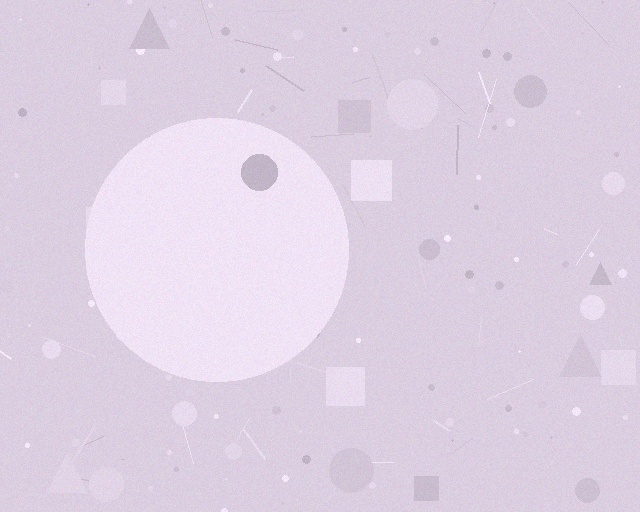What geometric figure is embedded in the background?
A circle is embedded in the background.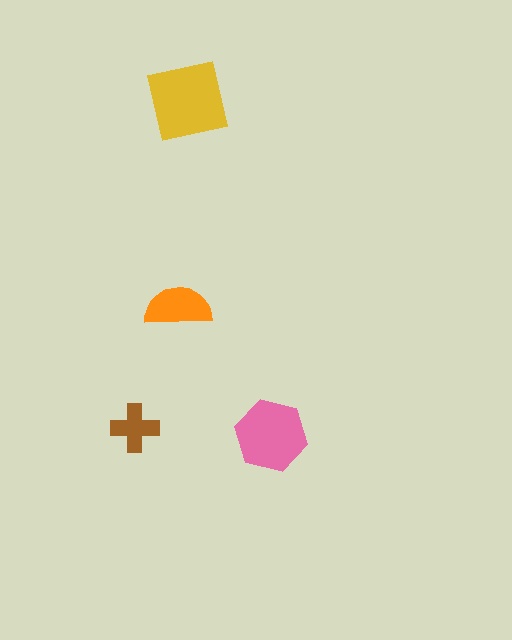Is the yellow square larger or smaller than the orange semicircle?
Larger.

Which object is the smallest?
The brown cross.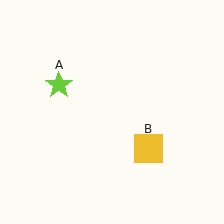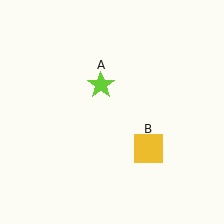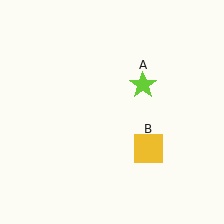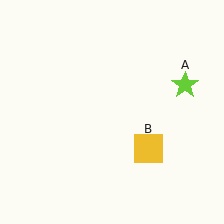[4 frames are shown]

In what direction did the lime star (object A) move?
The lime star (object A) moved right.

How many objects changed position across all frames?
1 object changed position: lime star (object A).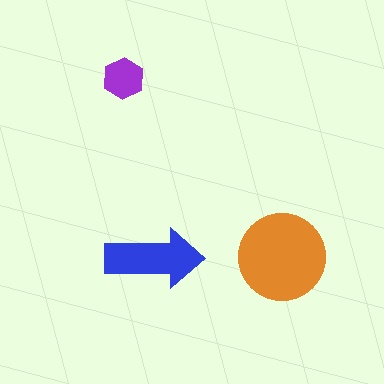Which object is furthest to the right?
The orange circle is rightmost.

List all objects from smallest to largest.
The purple hexagon, the blue arrow, the orange circle.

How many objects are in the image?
There are 3 objects in the image.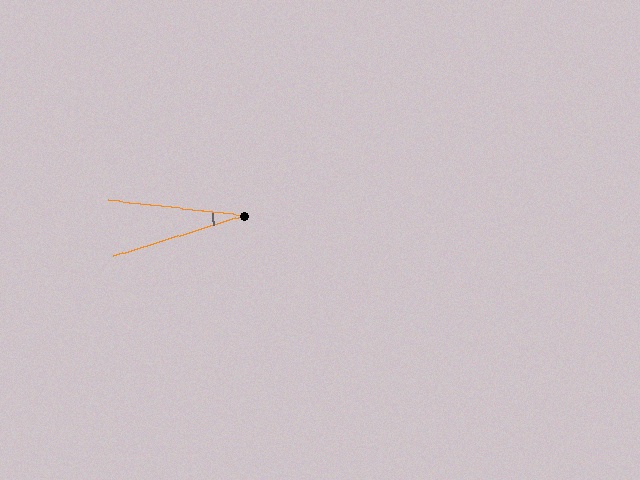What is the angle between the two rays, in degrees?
Approximately 23 degrees.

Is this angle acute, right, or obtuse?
It is acute.